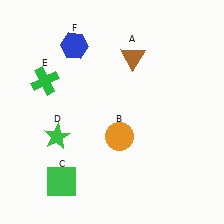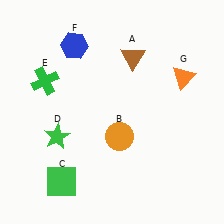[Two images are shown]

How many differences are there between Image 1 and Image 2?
There is 1 difference between the two images.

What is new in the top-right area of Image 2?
An orange triangle (G) was added in the top-right area of Image 2.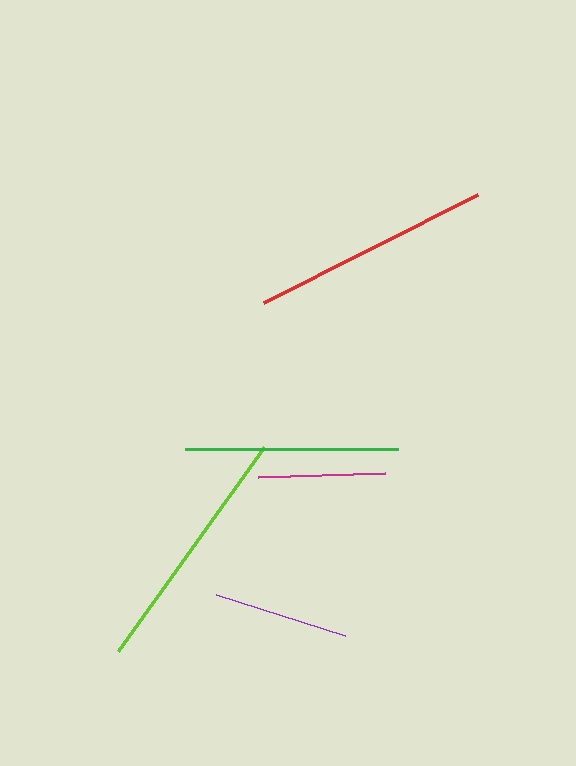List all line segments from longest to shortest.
From longest to shortest: lime, red, green, purple, magenta.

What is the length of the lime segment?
The lime segment is approximately 251 pixels long.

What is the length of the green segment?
The green segment is approximately 213 pixels long.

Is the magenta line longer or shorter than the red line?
The red line is longer than the magenta line.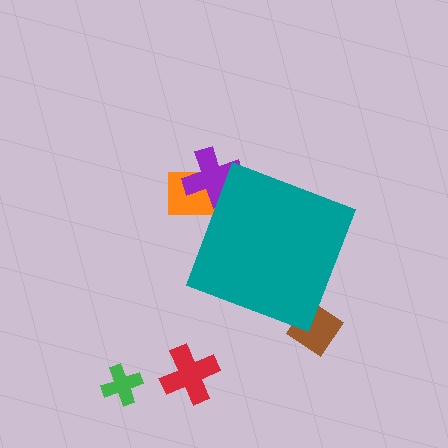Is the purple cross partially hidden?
Yes, the purple cross is partially hidden behind the teal diamond.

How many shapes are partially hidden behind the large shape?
3 shapes are partially hidden.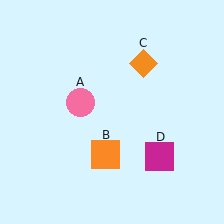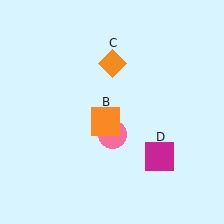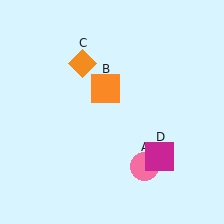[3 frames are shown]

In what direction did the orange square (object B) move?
The orange square (object B) moved up.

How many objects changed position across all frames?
3 objects changed position: pink circle (object A), orange square (object B), orange diamond (object C).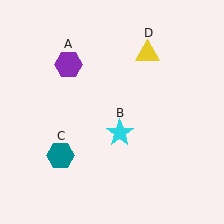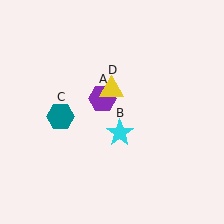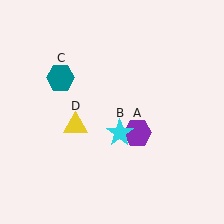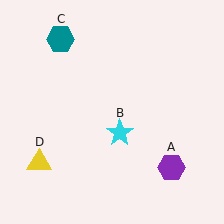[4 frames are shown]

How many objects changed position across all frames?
3 objects changed position: purple hexagon (object A), teal hexagon (object C), yellow triangle (object D).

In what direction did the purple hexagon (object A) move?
The purple hexagon (object A) moved down and to the right.